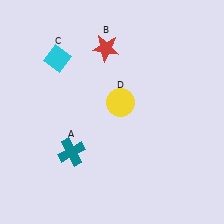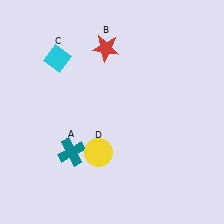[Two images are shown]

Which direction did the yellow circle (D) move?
The yellow circle (D) moved down.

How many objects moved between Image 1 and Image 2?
1 object moved between the two images.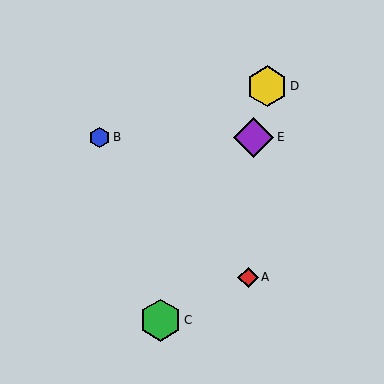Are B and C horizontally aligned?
No, B is at y≈137 and C is at y≈320.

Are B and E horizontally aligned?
Yes, both are at y≈137.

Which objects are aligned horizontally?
Objects B, E are aligned horizontally.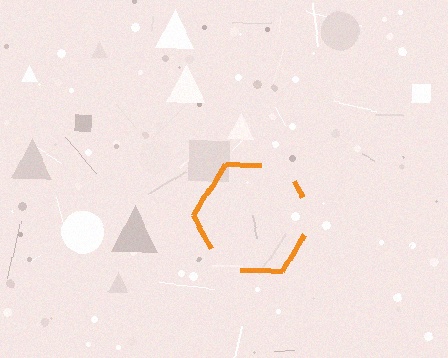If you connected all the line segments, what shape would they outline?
They would outline a hexagon.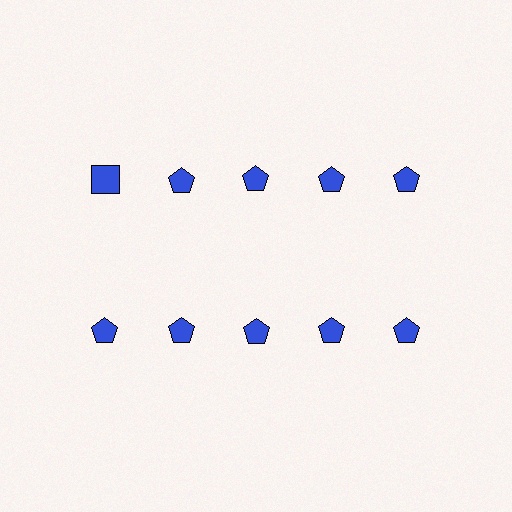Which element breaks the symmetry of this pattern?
The blue square in the top row, leftmost column breaks the symmetry. All other shapes are blue pentagons.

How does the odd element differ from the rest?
It has a different shape: square instead of pentagon.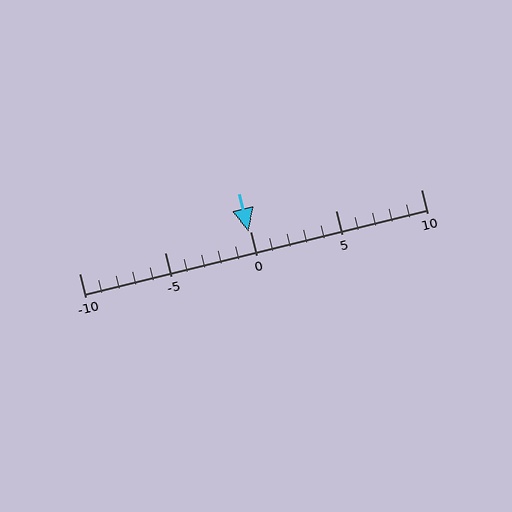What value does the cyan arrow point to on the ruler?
The cyan arrow points to approximately 0.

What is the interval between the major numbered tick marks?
The major tick marks are spaced 5 units apart.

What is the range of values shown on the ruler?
The ruler shows values from -10 to 10.